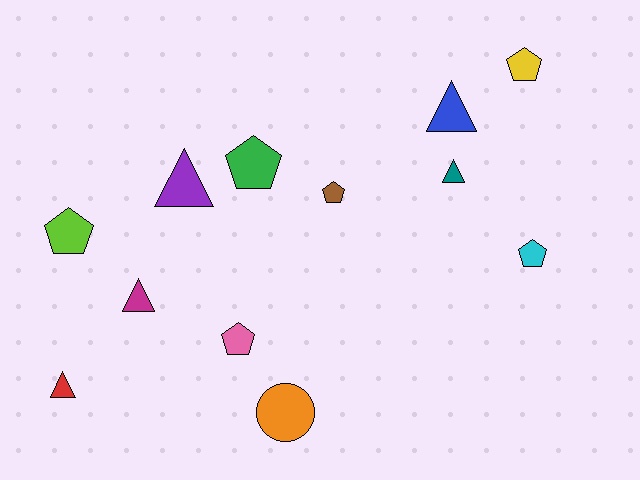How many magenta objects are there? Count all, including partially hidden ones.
There is 1 magenta object.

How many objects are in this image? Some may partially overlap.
There are 12 objects.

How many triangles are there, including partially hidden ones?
There are 5 triangles.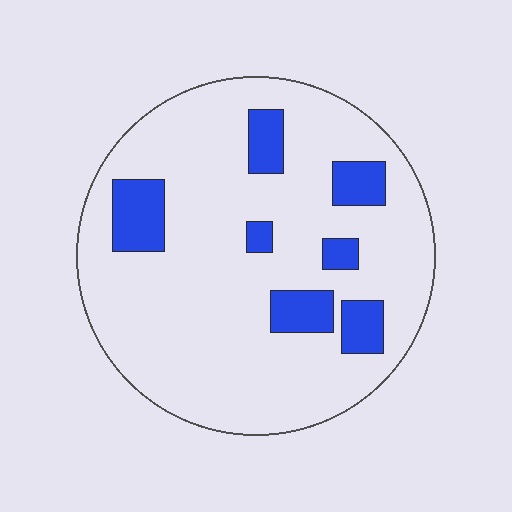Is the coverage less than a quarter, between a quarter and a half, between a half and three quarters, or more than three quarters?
Less than a quarter.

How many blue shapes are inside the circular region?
7.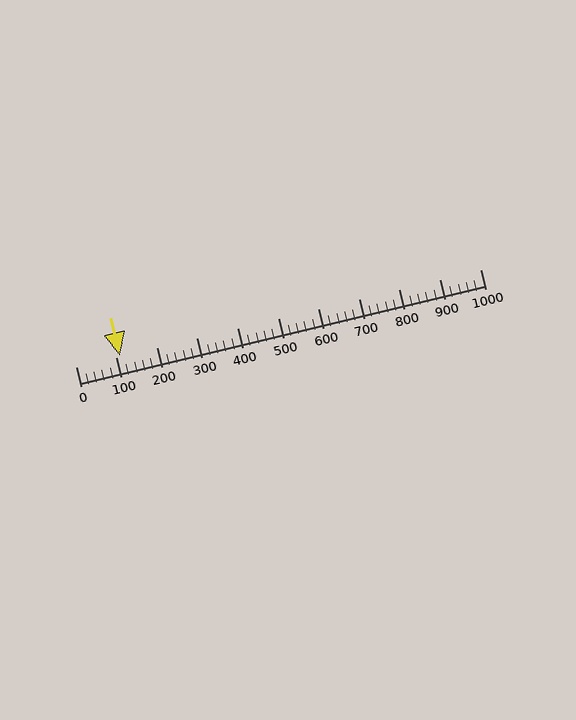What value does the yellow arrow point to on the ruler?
The yellow arrow points to approximately 109.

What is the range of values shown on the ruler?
The ruler shows values from 0 to 1000.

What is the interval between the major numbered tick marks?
The major tick marks are spaced 100 units apart.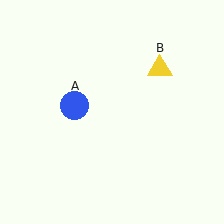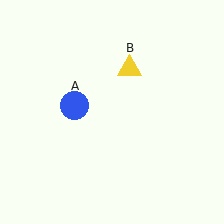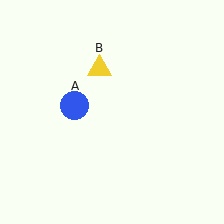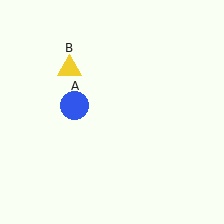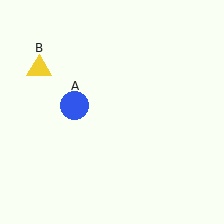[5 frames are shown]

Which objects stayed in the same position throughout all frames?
Blue circle (object A) remained stationary.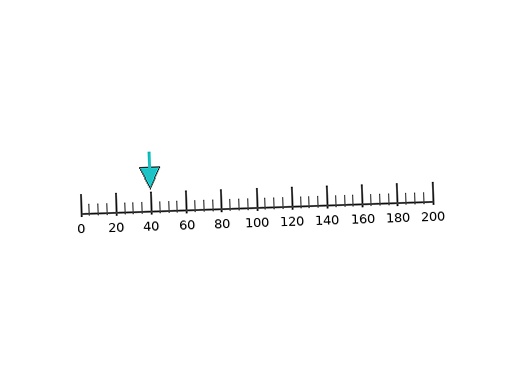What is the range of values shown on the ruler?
The ruler shows values from 0 to 200.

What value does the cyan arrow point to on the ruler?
The cyan arrow points to approximately 40.